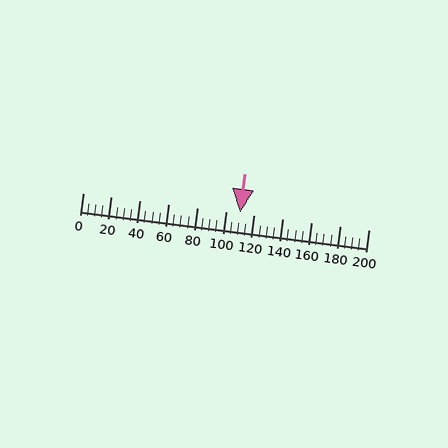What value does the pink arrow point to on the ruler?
The pink arrow points to approximately 110.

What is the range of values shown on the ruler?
The ruler shows values from 0 to 200.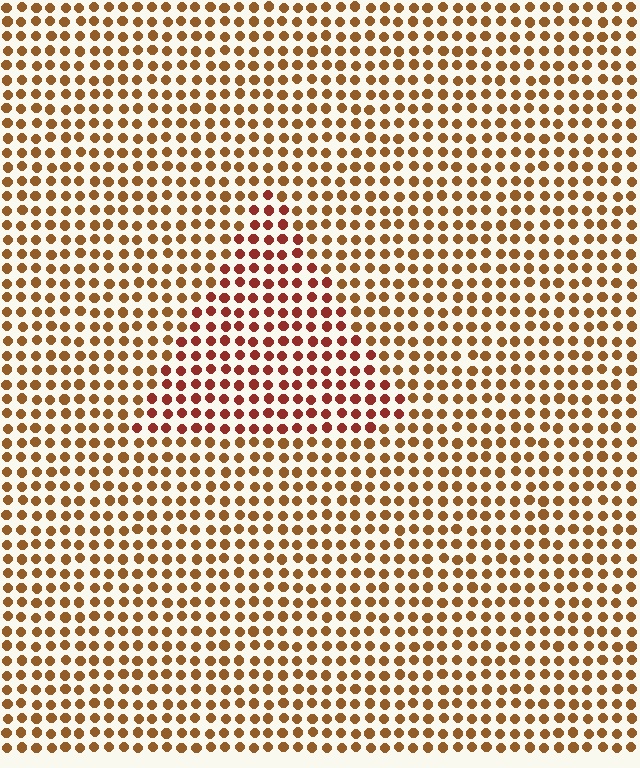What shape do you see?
I see a triangle.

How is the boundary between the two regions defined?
The boundary is defined purely by a slight shift in hue (about 28 degrees). Spacing, size, and orientation are identical on both sides.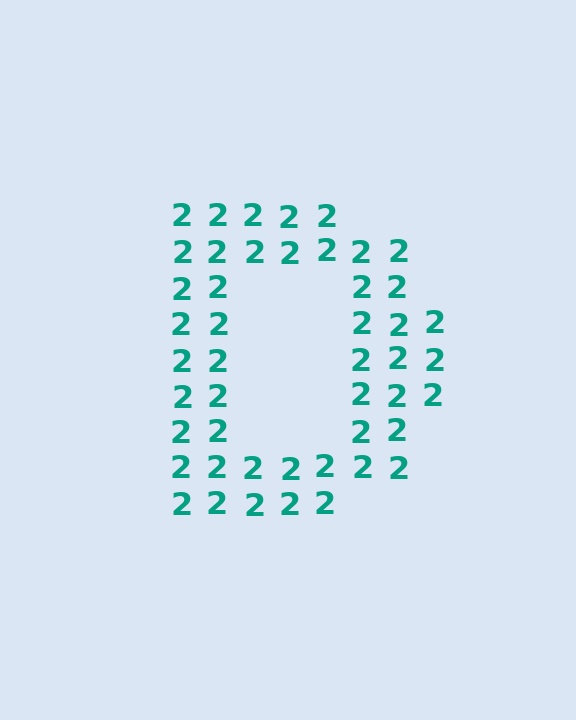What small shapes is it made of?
It is made of small digit 2's.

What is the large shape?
The large shape is the letter D.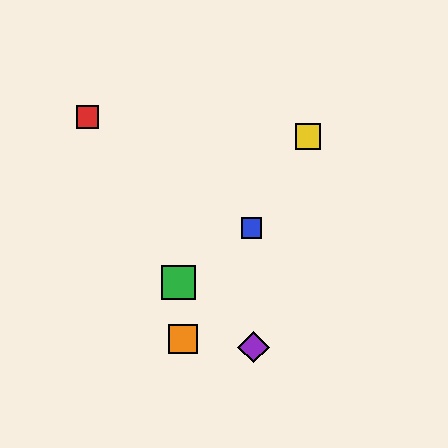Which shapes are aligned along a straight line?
The blue square, the yellow square, the orange square are aligned along a straight line.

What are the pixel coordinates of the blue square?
The blue square is at (252, 228).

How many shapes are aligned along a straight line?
3 shapes (the blue square, the yellow square, the orange square) are aligned along a straight line.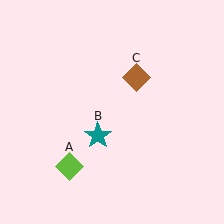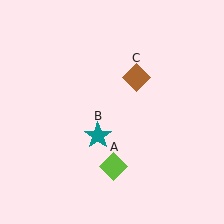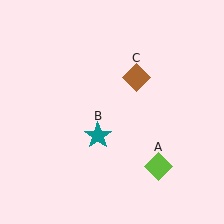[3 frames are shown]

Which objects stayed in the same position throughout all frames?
Teal star (object B) and brown diamond (object C) remained stationary.